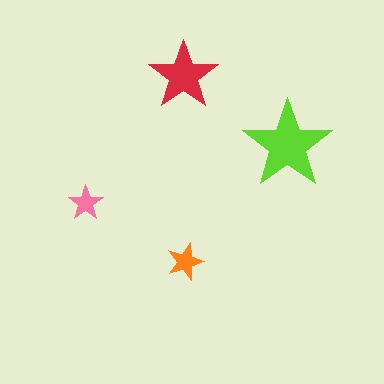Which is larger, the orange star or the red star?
The red one.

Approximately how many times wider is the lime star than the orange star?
About 2.5 times wider.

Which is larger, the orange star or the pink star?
The orange one.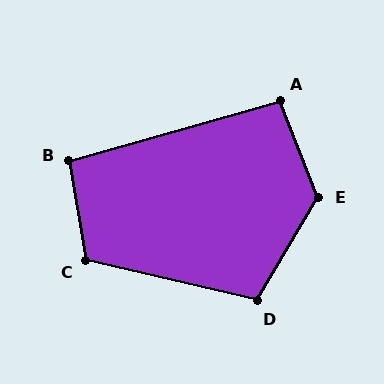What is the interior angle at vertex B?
Approximately 97 degrees (obtuse).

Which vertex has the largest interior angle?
E, at approximately 128 degrees.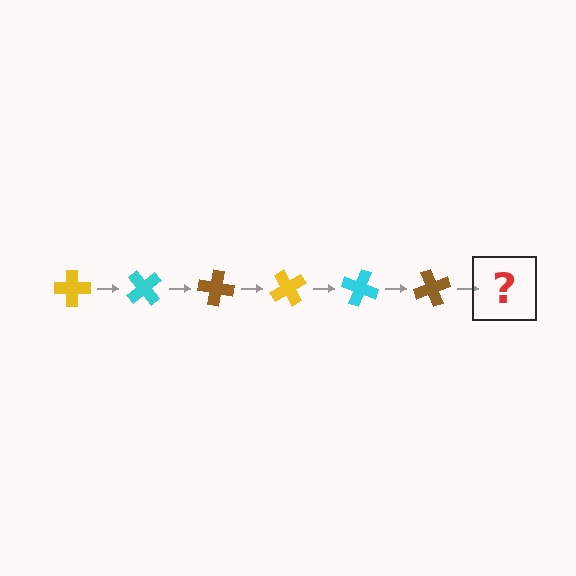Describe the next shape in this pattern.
It should be a yellow cross, rotated 300 degrees from the start.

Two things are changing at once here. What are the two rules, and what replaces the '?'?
The two rules are that it rotates 50 degrees each step and the color cycles through yellow, cyan, and brown. The '?' should be a yellow cross, rotated 300 degrees from the start.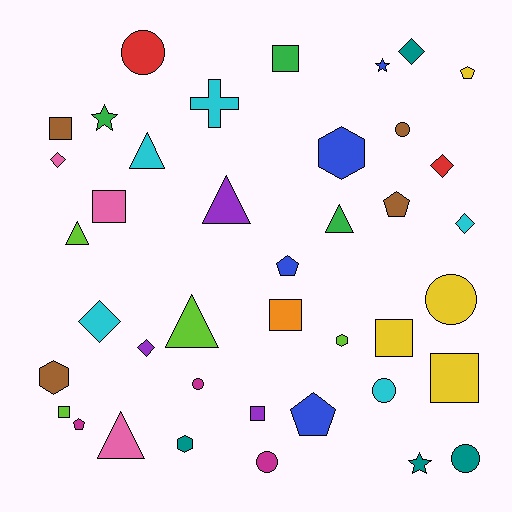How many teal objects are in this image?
There are 4 teal objects.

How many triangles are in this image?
There are 6 triangles.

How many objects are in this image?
There are 40 objects.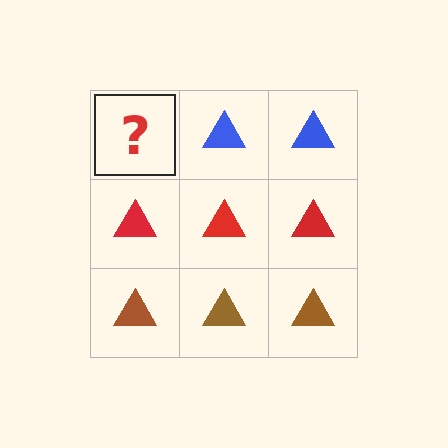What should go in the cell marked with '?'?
The missing cell should contain a blue triangle.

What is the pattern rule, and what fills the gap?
The rule is that each row has a consistent color. The gap should be filled with a blue triangle.